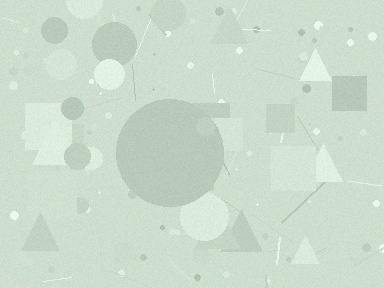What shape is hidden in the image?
A circle is hidden in the image.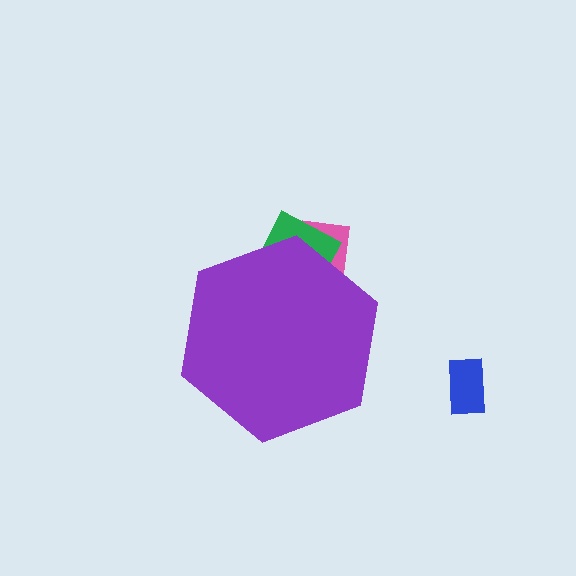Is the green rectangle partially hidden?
Yes, the green rectangle is partially hidden behind the purple hexagon.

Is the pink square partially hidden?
Yes, the pink square is partially hidden behind the purple hexagon.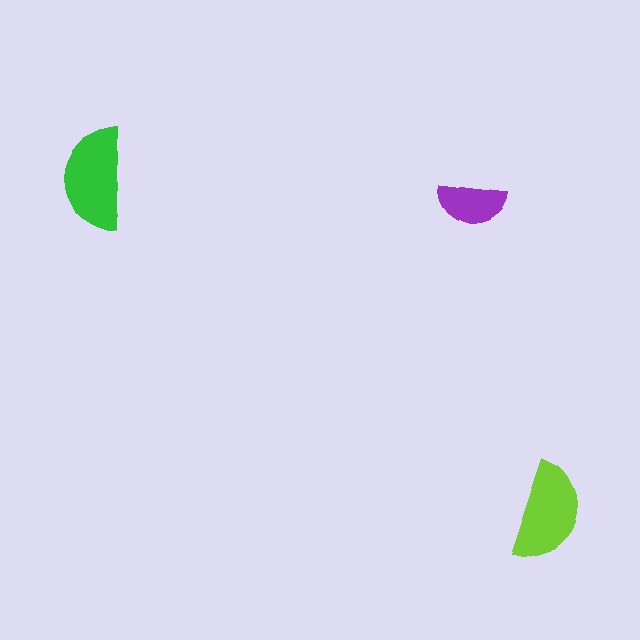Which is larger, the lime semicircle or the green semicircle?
The green one.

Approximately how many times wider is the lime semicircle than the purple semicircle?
About 1.5 times wider.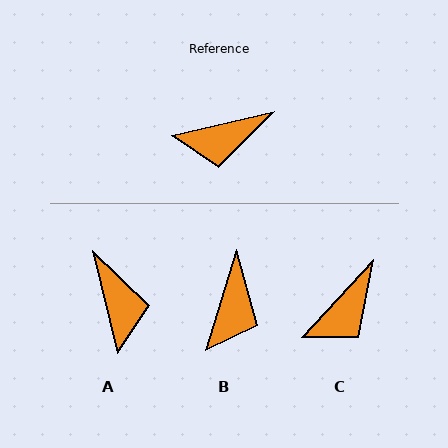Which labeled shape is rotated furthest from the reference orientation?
A, about 91 degrees away.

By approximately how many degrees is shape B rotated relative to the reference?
Approximately 60 degrees counter-clockwise.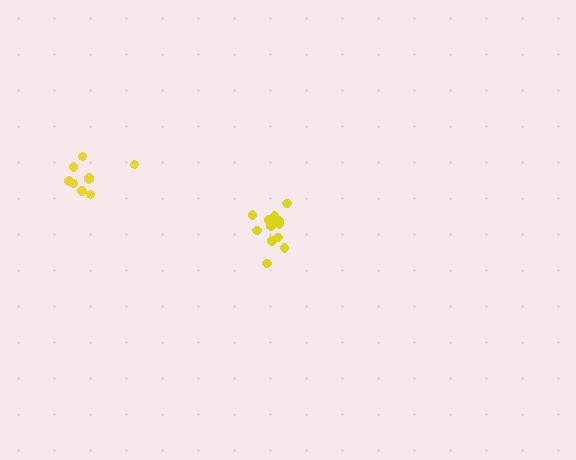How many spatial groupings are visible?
There are 2 spatial groupings.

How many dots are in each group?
Group 1: 13 dots, Group 2: 9 dots (22 total).